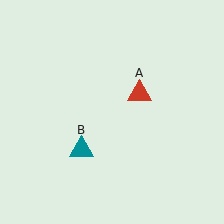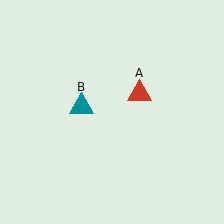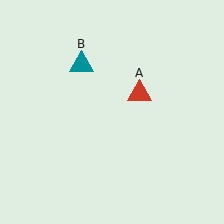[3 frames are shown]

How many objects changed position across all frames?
1 object changed position: teal triangle (object B).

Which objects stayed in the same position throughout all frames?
Red triangle (object A) remained stationary.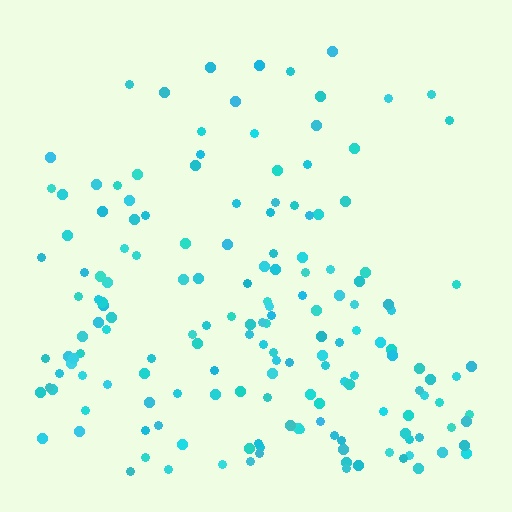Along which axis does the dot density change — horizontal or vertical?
Vertical.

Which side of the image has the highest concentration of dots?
The bottom.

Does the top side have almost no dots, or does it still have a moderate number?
Still a moderate number, just noticeably fewer than the bottom.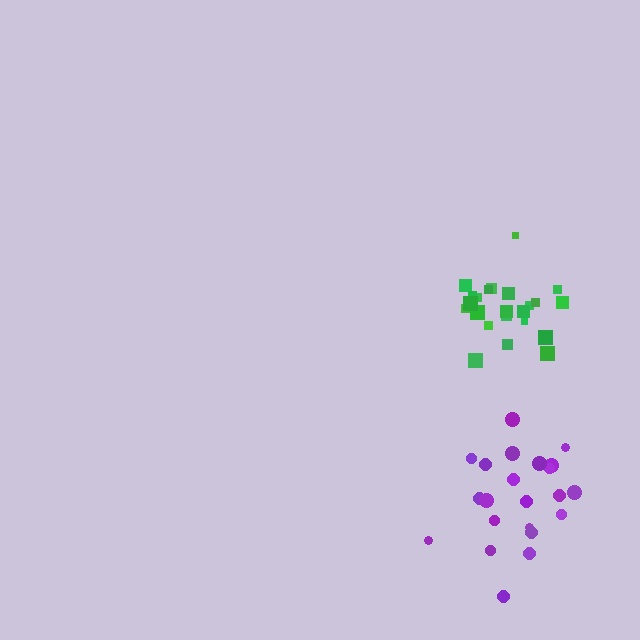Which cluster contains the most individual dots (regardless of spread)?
Green (24).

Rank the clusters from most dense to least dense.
green, purple.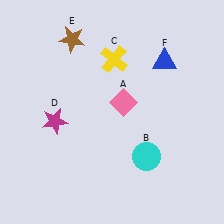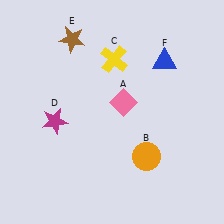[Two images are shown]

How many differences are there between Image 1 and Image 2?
There is 1 difference between the two images.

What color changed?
The circle (B) changed from cyan in Image 1 to orange in Image 2.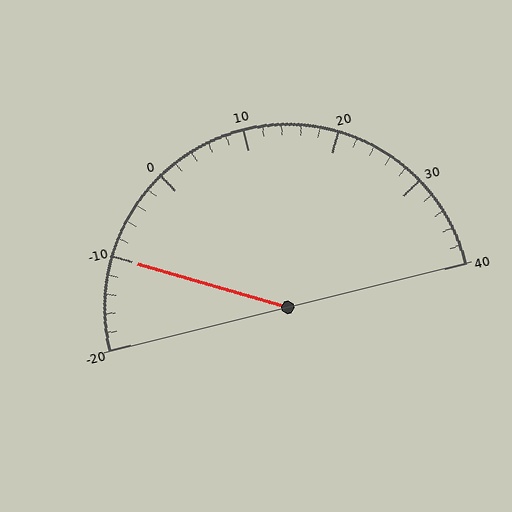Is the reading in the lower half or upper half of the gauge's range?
The reading is in the lower half of the range (-20 to 40).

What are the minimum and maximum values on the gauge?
The gauge ranges from -20 to 40.